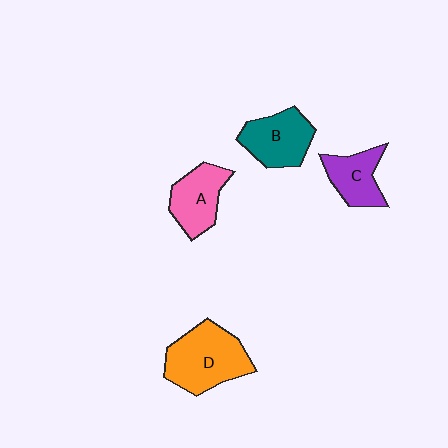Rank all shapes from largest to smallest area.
From largest to smallest: D (orange), B (teal), A (pink), C (purple).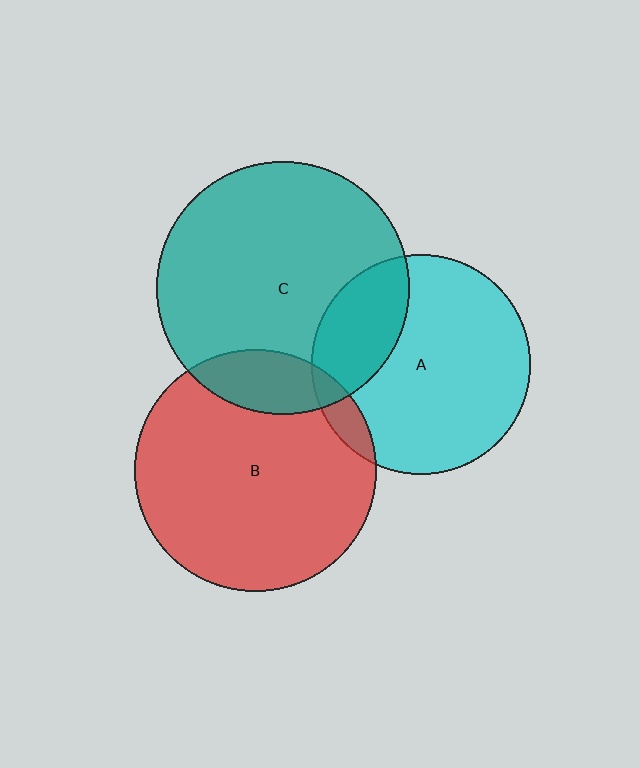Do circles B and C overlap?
Yes.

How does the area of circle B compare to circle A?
Approximately 1.2 times.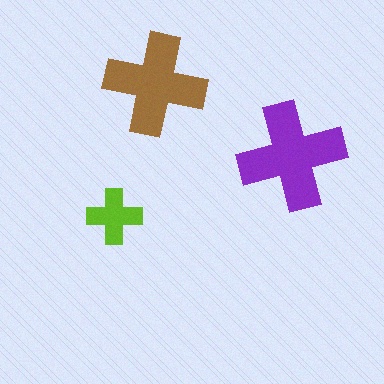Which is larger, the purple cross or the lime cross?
The purple one.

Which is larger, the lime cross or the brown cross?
The brown one.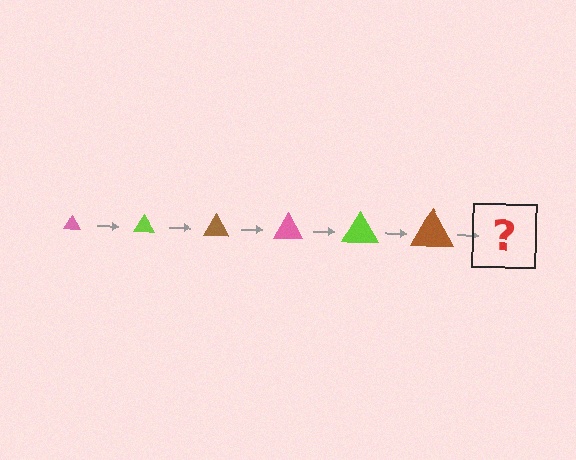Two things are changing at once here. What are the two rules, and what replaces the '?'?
The two rules are that the triangle grows larger each step and the color cycles through pink, lime, and brown. The '?' should be a pink triangle, larger than the previous one.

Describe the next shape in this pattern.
It should be a pink triangle, larger than the previous one.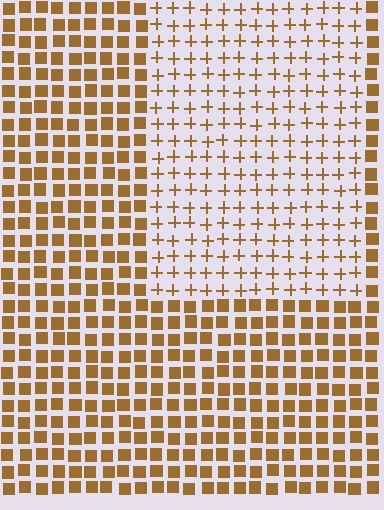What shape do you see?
I see a rectangle.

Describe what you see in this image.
The image is filled with small brown elements arranged in a uniform grid. A rectangle-shaped region contains plus signs, while the surrounding area contains squares. The boundary is defined purely by the change in element shape.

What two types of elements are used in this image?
The image uses plus signs inside the rectangle region and squares outside it.